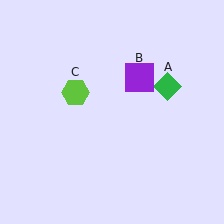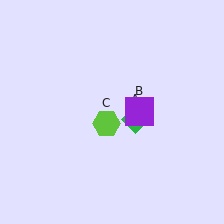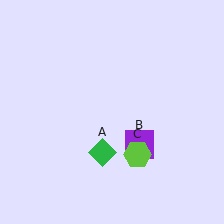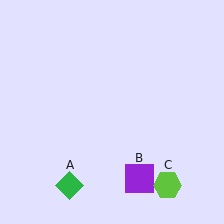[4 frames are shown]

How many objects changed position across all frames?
3 objects changed position: green diamond (object A), purple square (object B), lime hexagon (object C).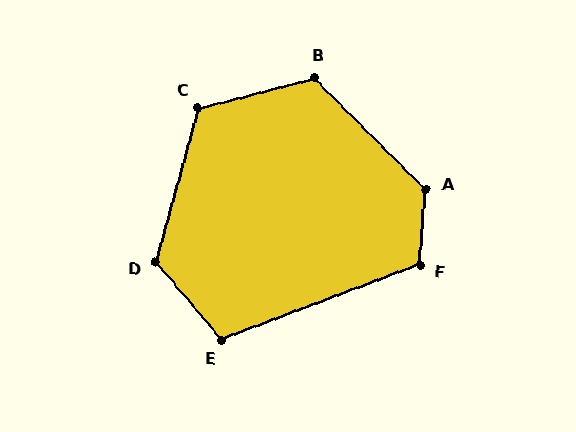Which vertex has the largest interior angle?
A, at approximately 130 degrees.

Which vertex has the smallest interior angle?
E, at approximately 110 degrees.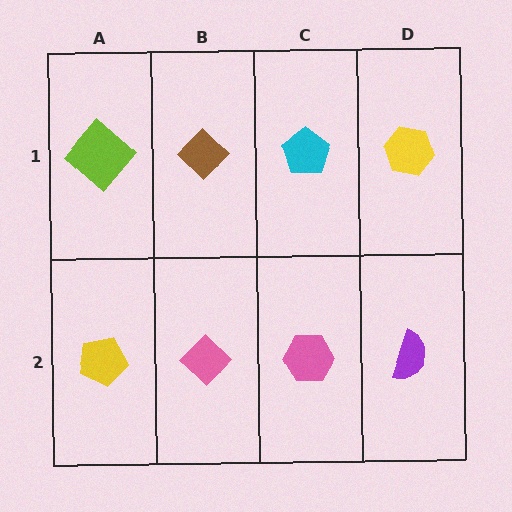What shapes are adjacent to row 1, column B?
A pink diamond (row 2, column B), a lime diamond (row 1, column A), a cyan pentagon (row 1, column C).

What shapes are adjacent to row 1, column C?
A pink hexagon (row 2, column C), a brown diamond (row 1, column B), a yellow hexagon (row 1, column D).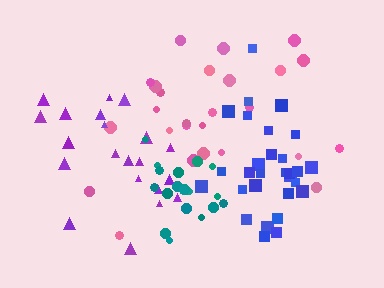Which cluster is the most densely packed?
Teal.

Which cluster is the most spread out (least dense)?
Pink.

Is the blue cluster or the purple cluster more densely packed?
Blue.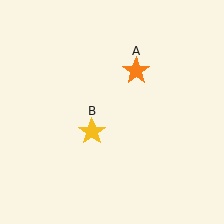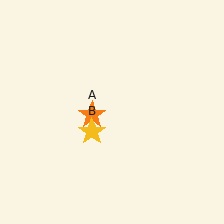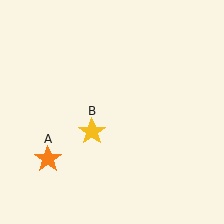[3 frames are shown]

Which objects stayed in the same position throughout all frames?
Yellow star (object B) remained stationary.